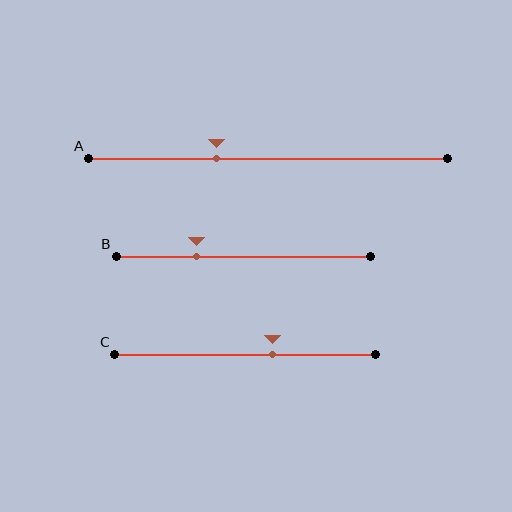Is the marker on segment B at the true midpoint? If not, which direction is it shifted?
No, the marker on segment B is shifted to the left by about 18% of the segment length.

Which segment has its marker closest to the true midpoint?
Segment C has its marker closest to the true midpoint.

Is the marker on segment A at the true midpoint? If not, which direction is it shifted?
No, the marker on segment A is shifted to the left by about 14% of the segment length.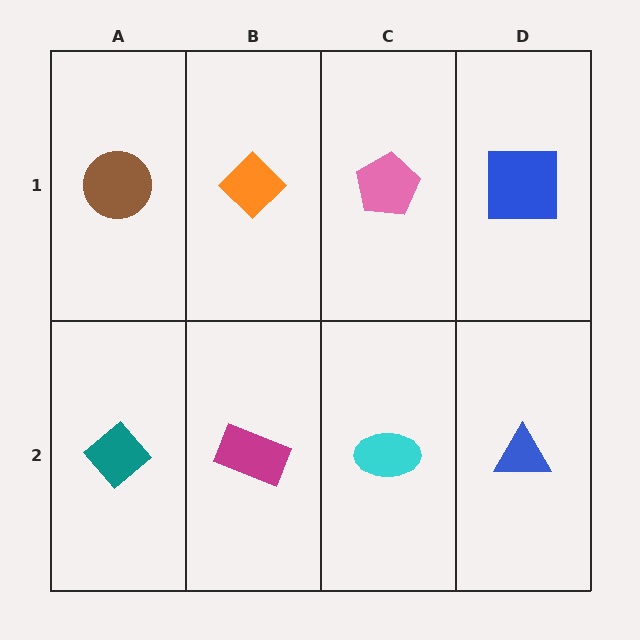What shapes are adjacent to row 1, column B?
A magenta rectangle (row 2, column B), a brown circle (row 1, column A), a pink pentagon (row 1, column C).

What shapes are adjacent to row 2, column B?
An orange diamond (row 1, column B), a teal diamond (row 2, column A), a cyan ellipse (row 2, column C).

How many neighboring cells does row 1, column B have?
3.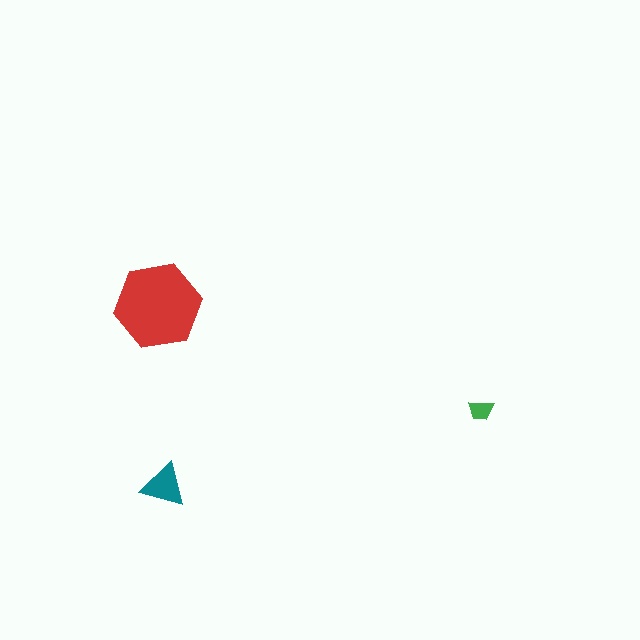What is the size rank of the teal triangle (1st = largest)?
2nd.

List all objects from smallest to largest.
The green trapezoid, the teal triangle, the red hexagon.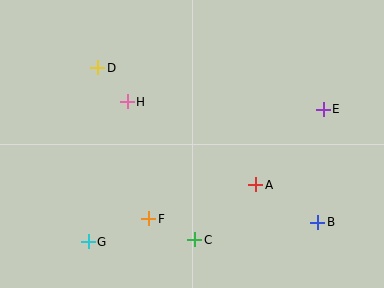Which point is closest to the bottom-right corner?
Point B is closest to the bottom-right corner.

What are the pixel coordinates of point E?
Point E is at (323, 109).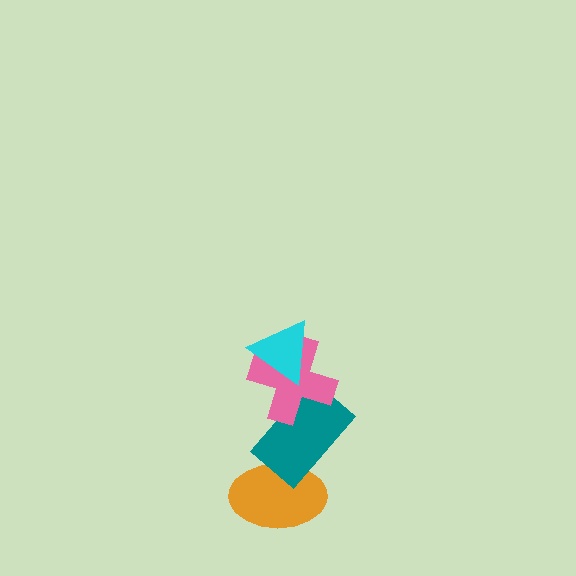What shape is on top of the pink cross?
The cyan triangle is on top of the pink cross.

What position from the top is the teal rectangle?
The teal rectangle is 3rd from the top.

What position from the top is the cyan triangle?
The cyan triangle is 1st from the top.